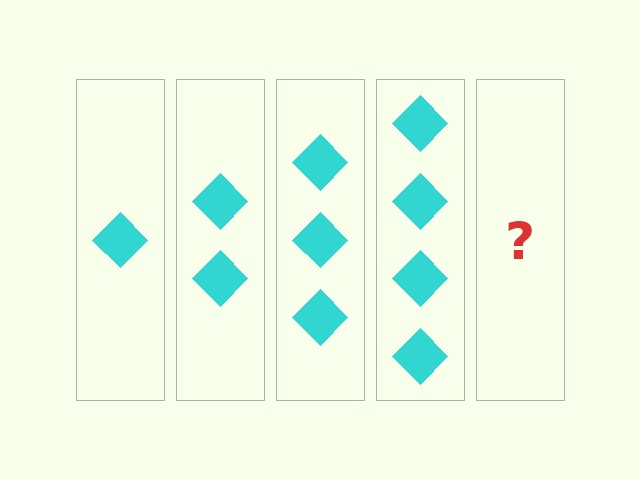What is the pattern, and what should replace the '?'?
The pattern is that each step adds one more diamond. The '?' should be 5 diamonds.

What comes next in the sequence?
The next element should be 5 diamonds.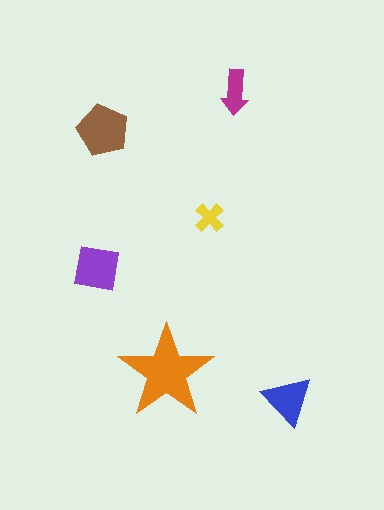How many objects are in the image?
There are 6 objects in the image.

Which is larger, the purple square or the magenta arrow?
The purple square.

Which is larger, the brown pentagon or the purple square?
The brown pentagon.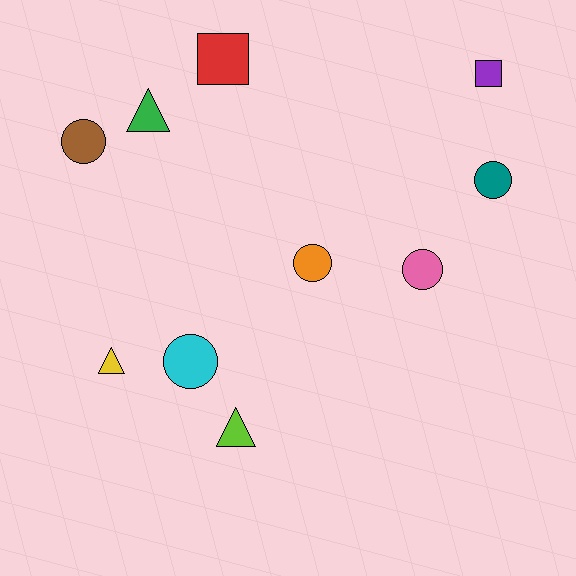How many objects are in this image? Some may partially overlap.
There are 10 objects.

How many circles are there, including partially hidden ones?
There are 5 circles.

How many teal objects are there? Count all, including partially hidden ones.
There is 1 teal object.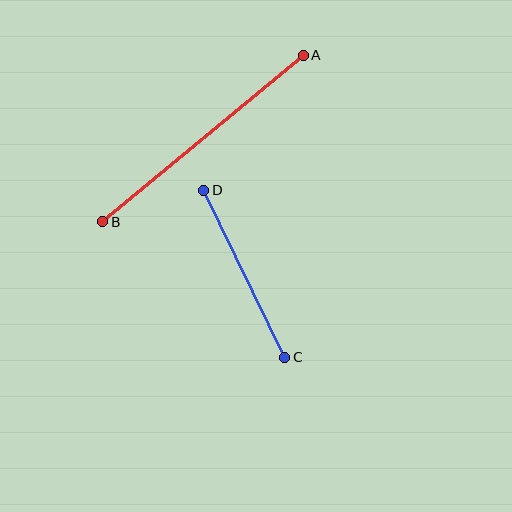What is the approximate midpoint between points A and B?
The midpoint is at approximately (203, 139) pixels.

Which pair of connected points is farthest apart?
Points A and B are farthest apart.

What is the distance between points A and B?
The distance is approximately 261 pixels.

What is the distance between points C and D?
The distance is approximately 185 pixels.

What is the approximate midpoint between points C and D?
The midpoint is at approximately (244, 274) pixels.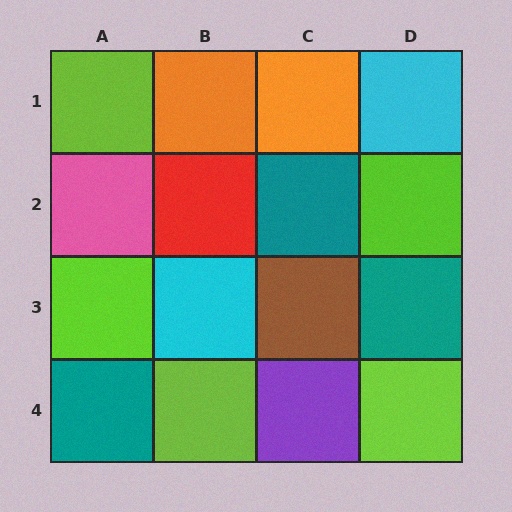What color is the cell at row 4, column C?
Purple.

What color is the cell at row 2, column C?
Teal.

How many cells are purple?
1 cell is purple.